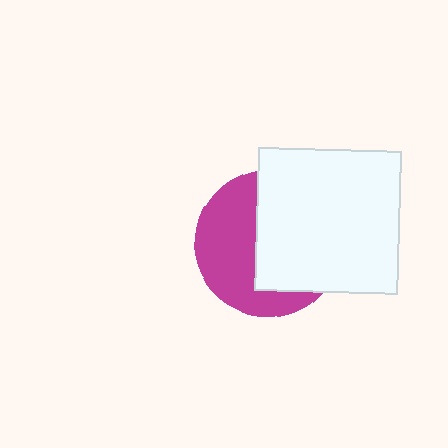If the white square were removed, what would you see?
You would see the complete magenta circle.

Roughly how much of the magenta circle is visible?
About half of it is visible (roughly 47%).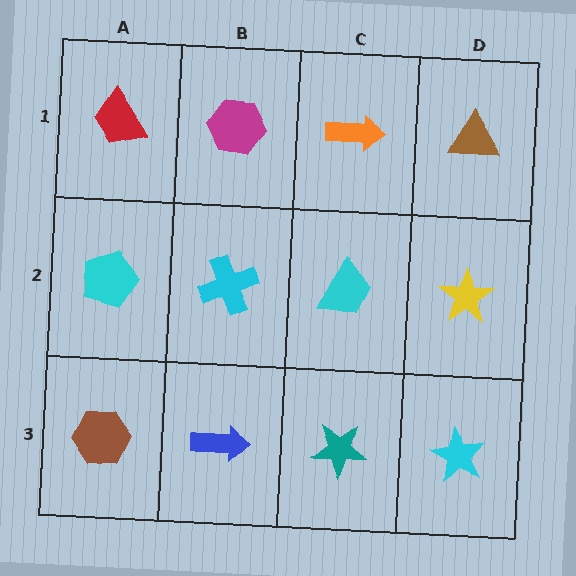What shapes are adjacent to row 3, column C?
A cyan trapezoid (row 2, column C), a blue arrow (row 3, column B), a cyan star (row 3, column D).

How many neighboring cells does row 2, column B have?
4.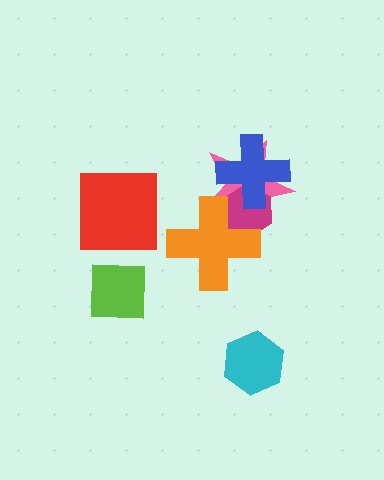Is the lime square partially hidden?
No, no other shape covers it.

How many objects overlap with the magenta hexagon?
3 objects overlap with the magenta hexagon.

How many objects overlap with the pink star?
3 objects overlap with the pink star.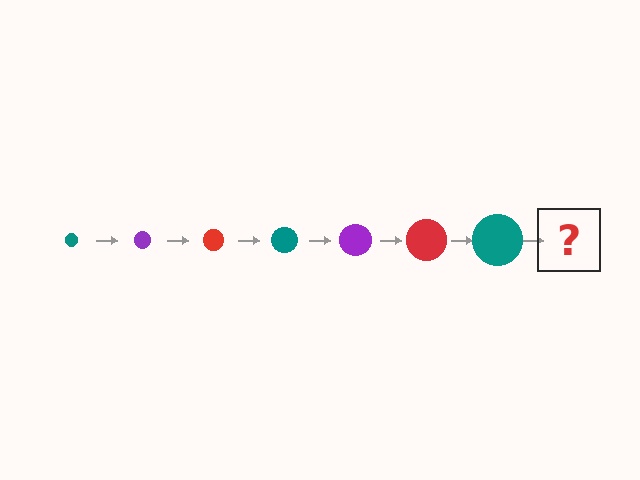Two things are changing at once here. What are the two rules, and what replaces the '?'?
The two rules are that the circle grows larger each step and the color cycles through teal, purple, and red. The '?' should be a purple circle, larger than the previous one.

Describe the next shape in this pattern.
It should be a purple circle, larger than the previous one.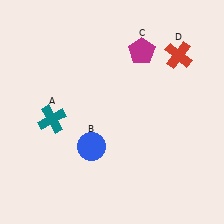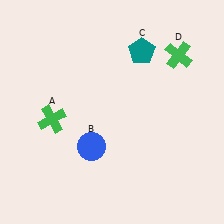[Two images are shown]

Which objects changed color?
A changed from teal to green. C changed from magenta to teal. D changed from red to green.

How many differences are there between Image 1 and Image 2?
There are 3 differences between the two images.